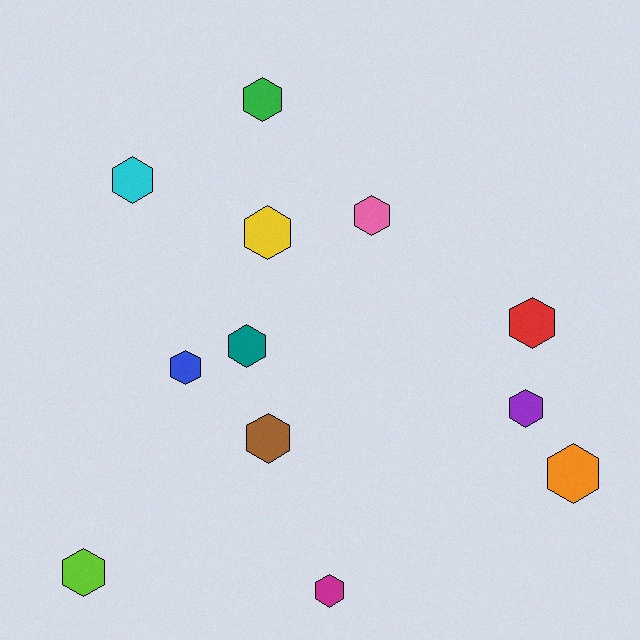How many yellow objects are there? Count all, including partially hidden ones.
There is 1 yellow object.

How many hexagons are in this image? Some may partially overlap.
There are 12 hexagons.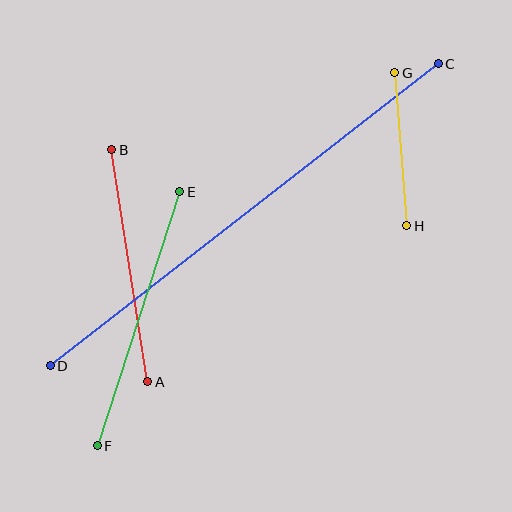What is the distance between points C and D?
The distance is approximately 491 pixels.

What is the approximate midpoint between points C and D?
The midpoint is at approximately (244, 215) pixels.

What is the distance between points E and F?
The distance is approximately 267 pixels.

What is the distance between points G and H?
The distance is approximately 153 pixels.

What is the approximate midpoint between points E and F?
The midpoint is at approximately (139, 319) pixels.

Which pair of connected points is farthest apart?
Points C and D are farthest apart.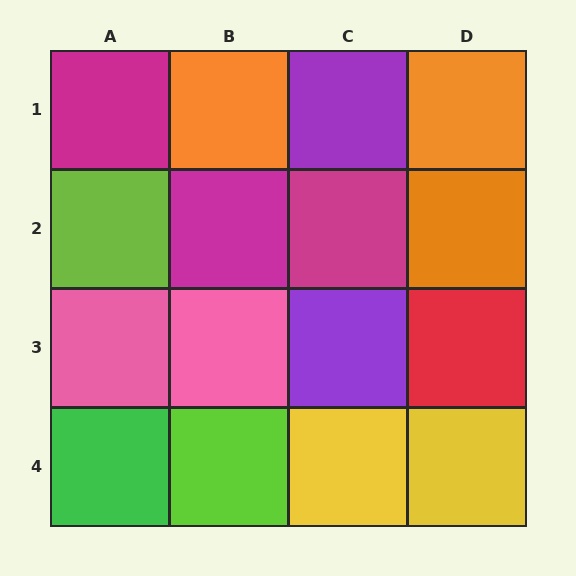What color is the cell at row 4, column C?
Yellow.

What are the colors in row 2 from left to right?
Lime, magenta, magenta, orange.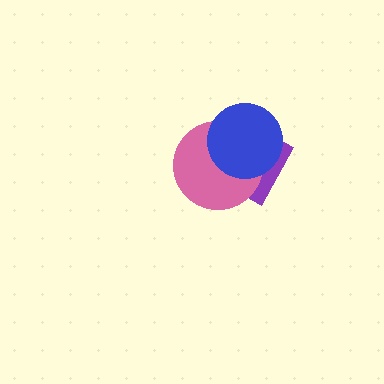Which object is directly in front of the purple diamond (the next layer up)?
The pink circle is directly in front of the purple diamond.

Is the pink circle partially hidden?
Yes, it is partially covered by another shape.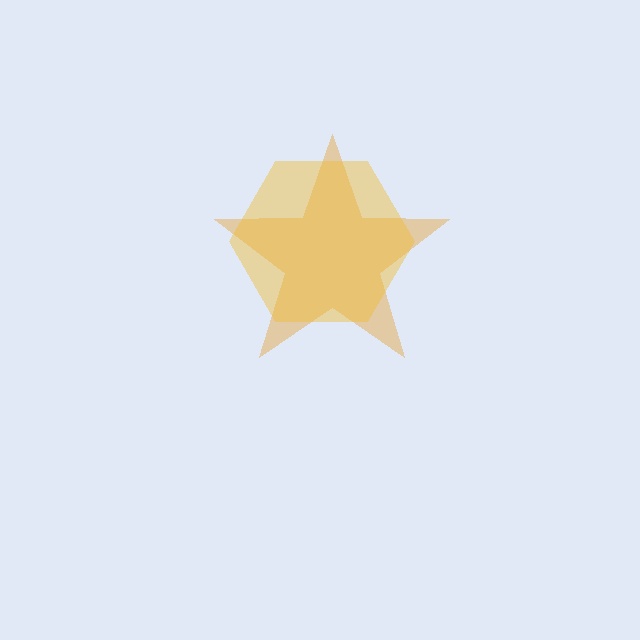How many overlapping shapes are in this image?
There are 2 overlapping shapes in the image.